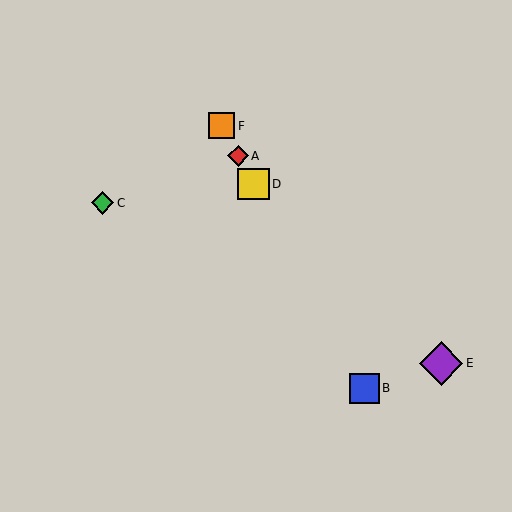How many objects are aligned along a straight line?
4 objects (A, B, D, F) are aligned along a straight line.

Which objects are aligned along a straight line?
Objects A, B, D, F are aligned along a straight line.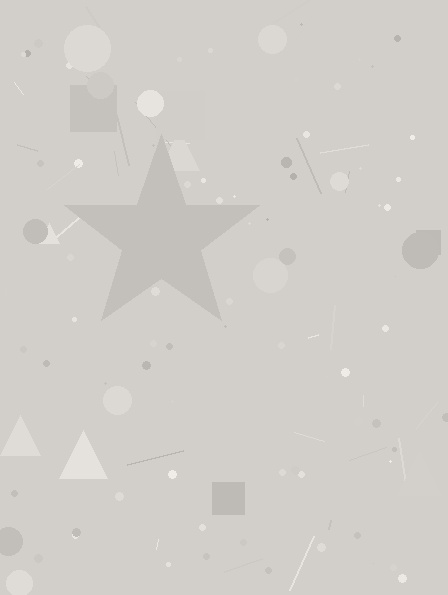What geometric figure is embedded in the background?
A star is embedded in the background.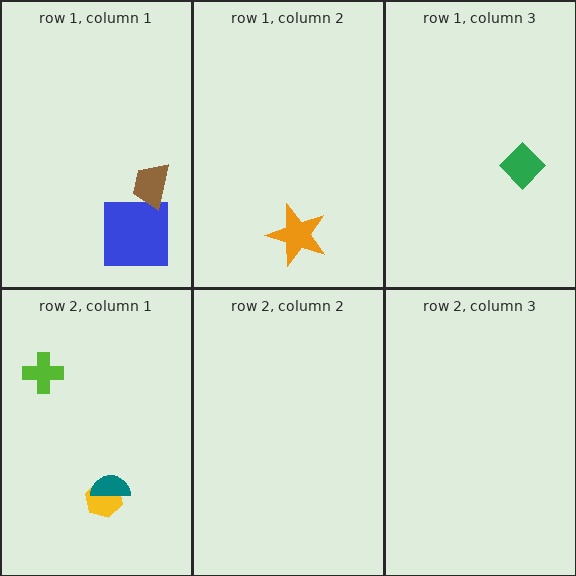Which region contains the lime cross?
The row 2, column 1 region.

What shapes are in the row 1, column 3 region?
The green diamond.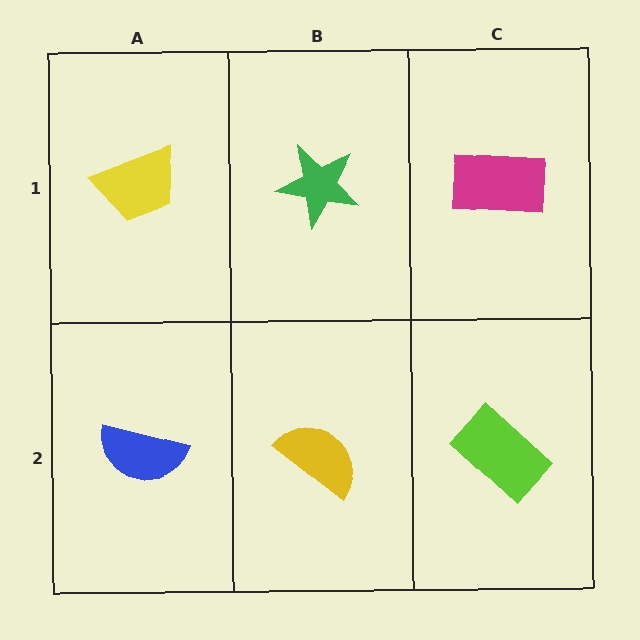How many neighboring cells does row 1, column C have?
2.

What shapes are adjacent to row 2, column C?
A magenta rectangle (row 1, column C), a yellow semicircle (row 2, column B).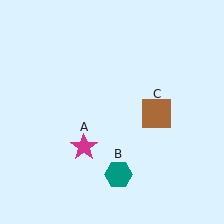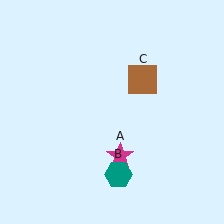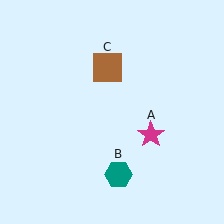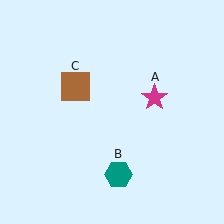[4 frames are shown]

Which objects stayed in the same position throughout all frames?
Teal hexagon (object B) remained stationary.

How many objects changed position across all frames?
2 objects changed position: magenta star (object A), brown square (object C).